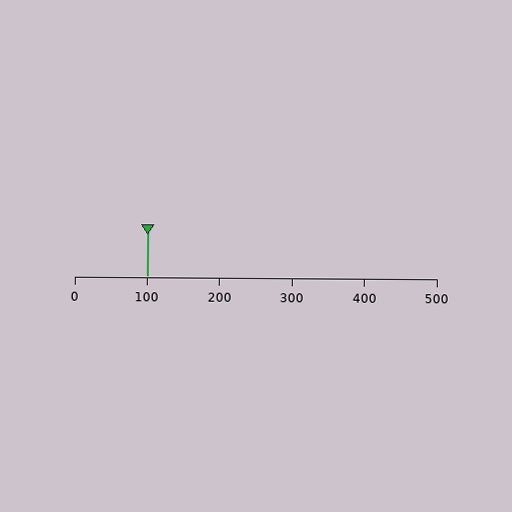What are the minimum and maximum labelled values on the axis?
The axis runs from 0 to 500.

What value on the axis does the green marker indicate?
The marker indicates approximately 100.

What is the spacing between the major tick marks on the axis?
The major ticks are spaced 100 apart.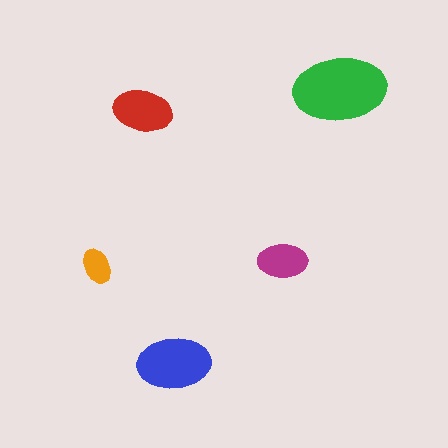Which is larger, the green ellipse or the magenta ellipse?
The green one.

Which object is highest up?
The green ellipse is topmost.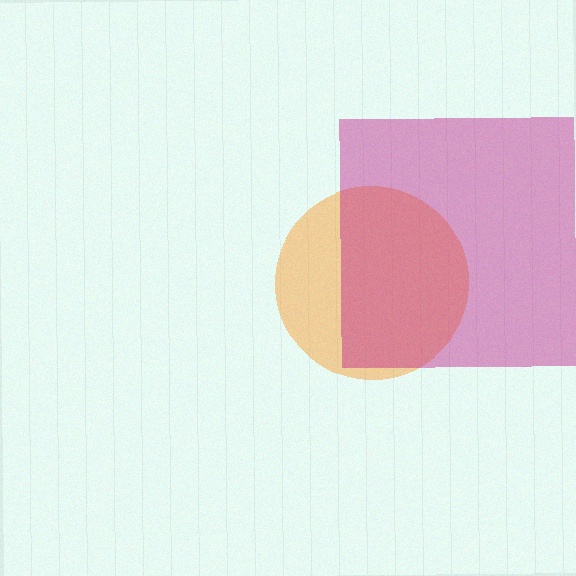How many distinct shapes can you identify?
There are 2 distinct shapes: an orange circle, a magenta square.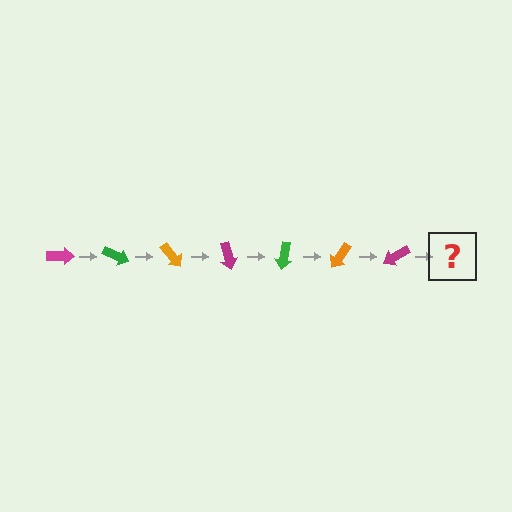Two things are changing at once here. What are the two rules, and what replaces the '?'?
The two rules are that it rotates 25 degrees each step and the color cycles through magenta, green, and orange. The '?' should be a green arrow, rotated 175 degrees from the start.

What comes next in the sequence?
The next element should be a green arrow, rotated 175 degrees from the start.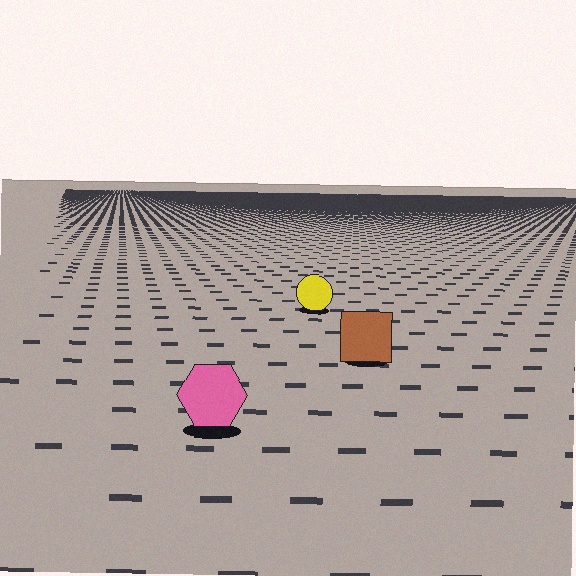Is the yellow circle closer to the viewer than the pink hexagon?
No. The pink hexagon is closer — you can tell from the texture gradient: the ground texture is coarser near it.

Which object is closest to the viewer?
The pink hexagon is closest. The texture marks near it are larger and more spread out.